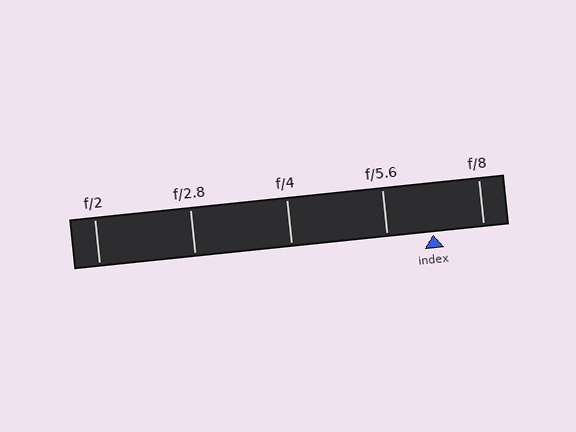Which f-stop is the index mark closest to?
The index mark is closest to f/5.6.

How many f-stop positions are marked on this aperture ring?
There are 5 f-stop positions marked.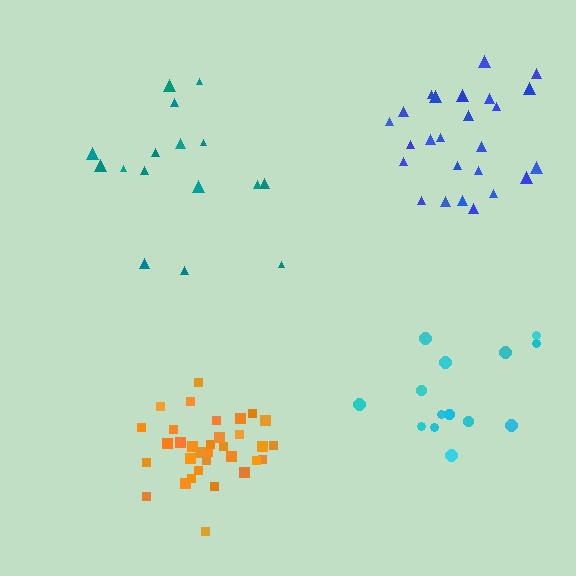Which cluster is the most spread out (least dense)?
Cyan.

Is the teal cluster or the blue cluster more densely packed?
Blue.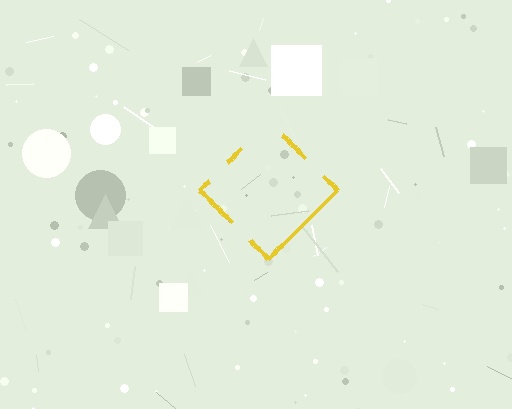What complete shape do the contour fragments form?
The contour fragments form a diamond.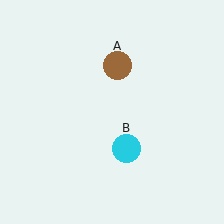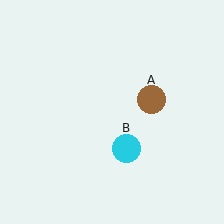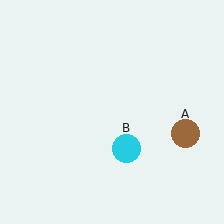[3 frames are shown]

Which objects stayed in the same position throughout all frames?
Cyan circle (object B) remained stationary.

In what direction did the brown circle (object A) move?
The brown circle (object A) moved down and to the right.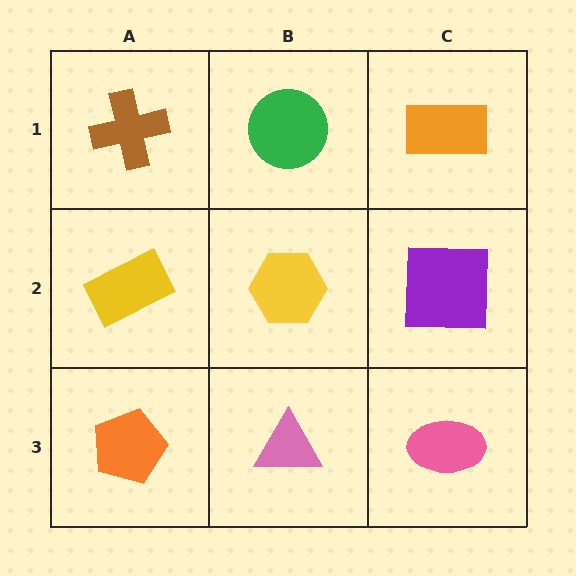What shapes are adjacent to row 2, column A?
A brown cross (row 1, column A), an orange pentagon (row 3, column A), a yellow hexagon (row 2, column B).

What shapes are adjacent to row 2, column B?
A green circle (row 1, column B), a pink triangle (row 3, column B), a yellow rectangle (row 2, column A), a purple square (row 2, column C).